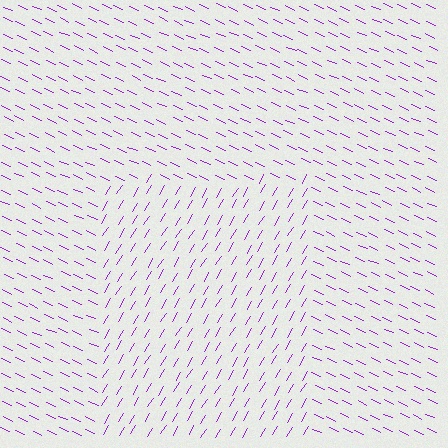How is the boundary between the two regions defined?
The boundary is defined purely by a change in line orientation (approximately 83 degrees difference). All lines are the same color and thickness.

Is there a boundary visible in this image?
Yes, there is a texture boundary formed by a change in line orientation.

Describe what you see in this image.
The image is filled with small purple line segments. A rectangle region in the image has lines oriented differently from the surrounding lines, creating a visible texture boundary.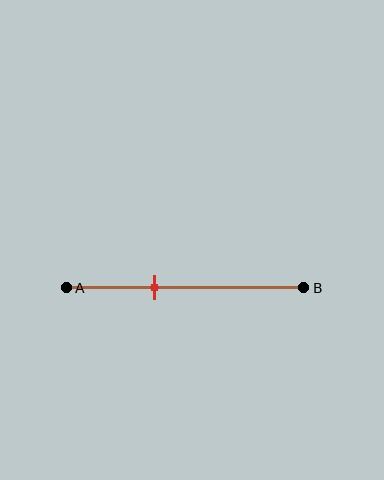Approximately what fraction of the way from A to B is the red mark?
The red mark is approximately 35% of the way from A to B.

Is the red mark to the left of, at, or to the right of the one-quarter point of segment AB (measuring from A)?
The red mark is to the right of the one-quarter point of segment AB.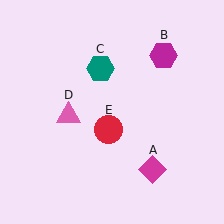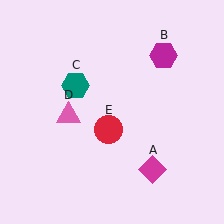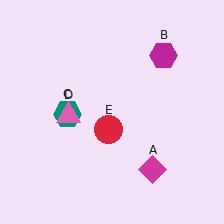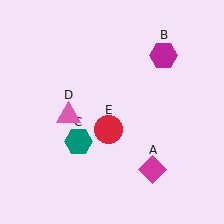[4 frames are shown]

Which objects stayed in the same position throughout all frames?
Magenta diamond (object A) and magenta hexagon (object B) and pink triangle (object D) and red circle (object E) remained stationary.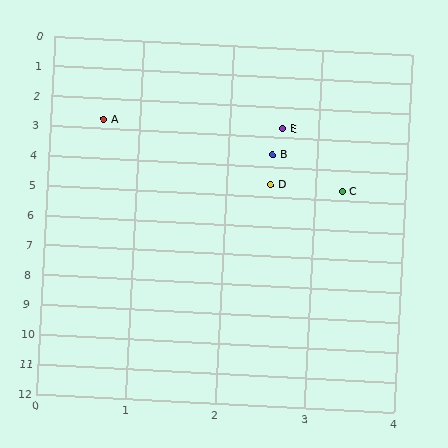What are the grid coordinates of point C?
Point C is at approximately (3.3, 4.7).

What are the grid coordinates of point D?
Point D is at approximately (2.5, 4.6).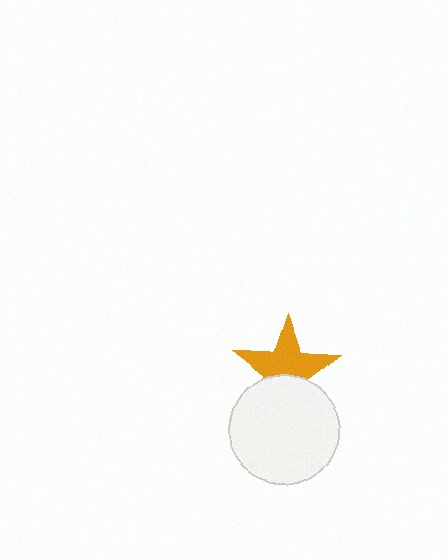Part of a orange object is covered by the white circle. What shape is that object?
It is a star.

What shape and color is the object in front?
The object in front is a white circle.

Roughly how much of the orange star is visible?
About half of it is visible (roughly 61%).